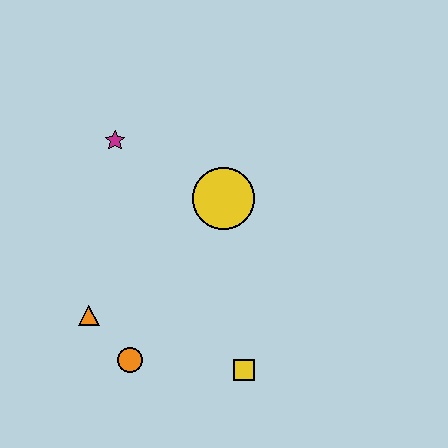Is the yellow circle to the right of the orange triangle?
Yes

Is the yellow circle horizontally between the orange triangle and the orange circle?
No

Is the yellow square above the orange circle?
No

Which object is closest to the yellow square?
The orange circle is closest to the yellow square.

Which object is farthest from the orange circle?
The magenta star is farthest from the orange circle.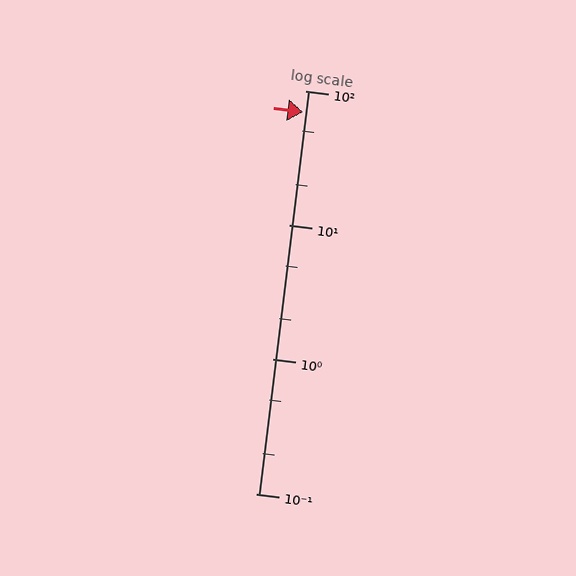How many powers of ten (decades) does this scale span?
The scale spans 3 decades, from 0.1 to 100.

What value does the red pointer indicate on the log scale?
The pointer indicates approximately 69.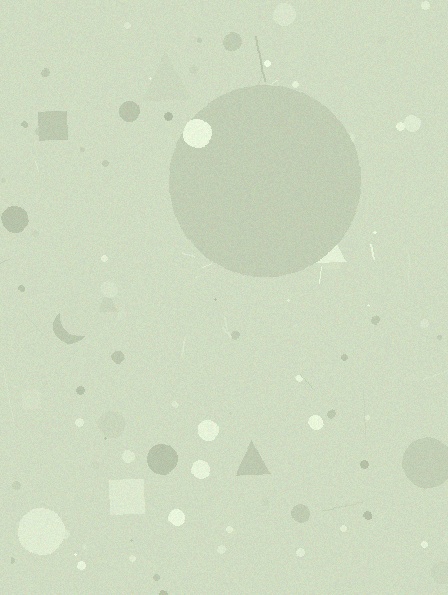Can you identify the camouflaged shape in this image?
The camouflaged shape is a circle.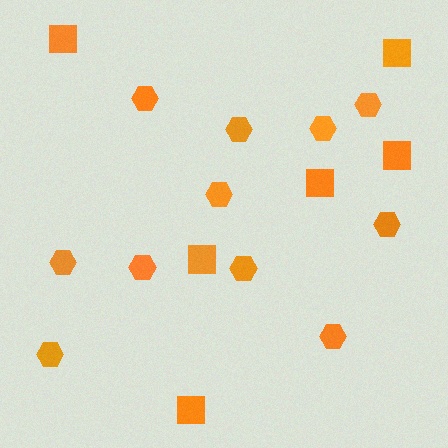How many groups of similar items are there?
There are 2 groups: one group of hexagons (11) and one group of squares (6).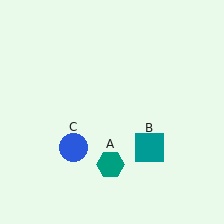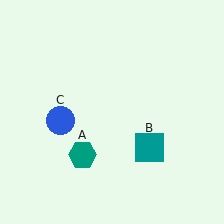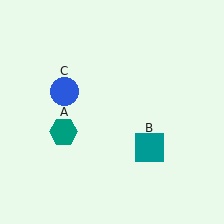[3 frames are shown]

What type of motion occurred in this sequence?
The teal hexagon (object A), blue circle (object C) rotated clockwise around the center of the scene.